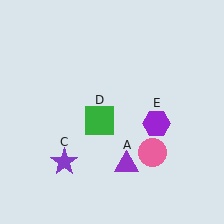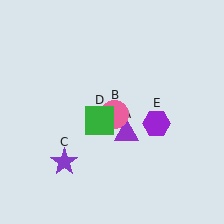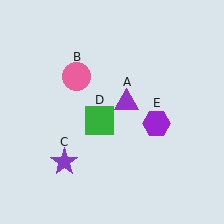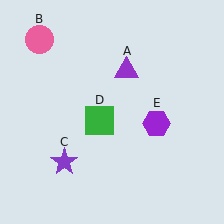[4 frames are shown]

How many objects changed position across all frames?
2 objects changed position: purple triangle (object A), pink circle (object B).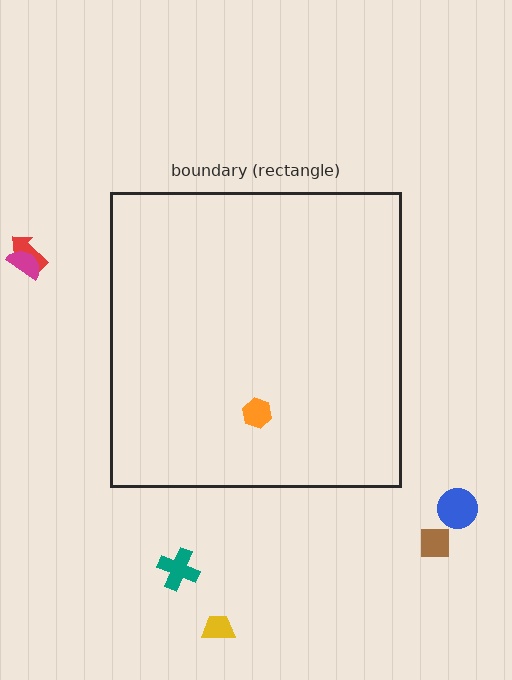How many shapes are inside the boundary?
1 inside, 6 outside.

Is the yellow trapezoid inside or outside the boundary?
Outside.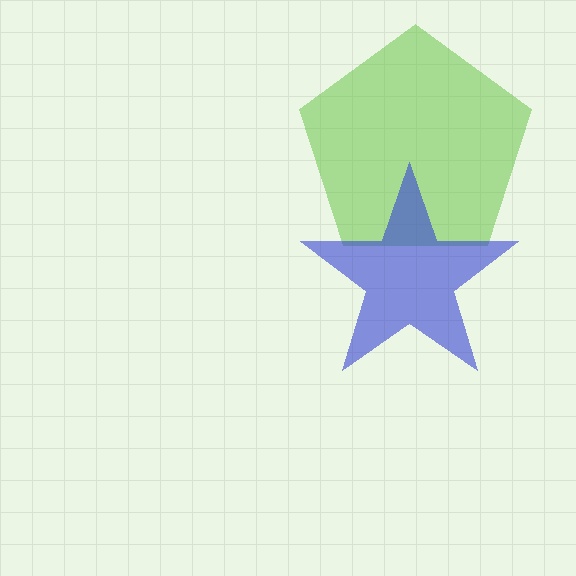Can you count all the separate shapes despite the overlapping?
Yes, there are 2 separate shapes.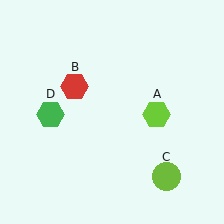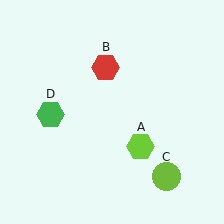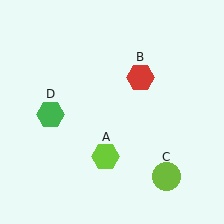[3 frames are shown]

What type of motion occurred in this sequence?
The lime hexagon (object A), red hexagon (object B) rotated clockwise around the center of the scene.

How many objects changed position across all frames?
2 objects changed position: lime hexagon (object A), red hexagon (object B).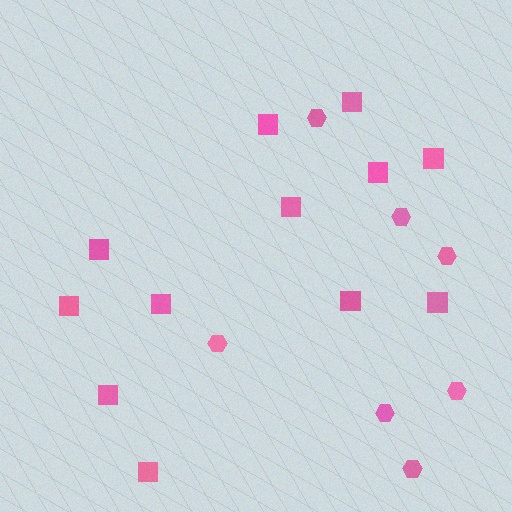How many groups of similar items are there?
There are 2 groups: one group of hexagons (7) and one group of squares (12).